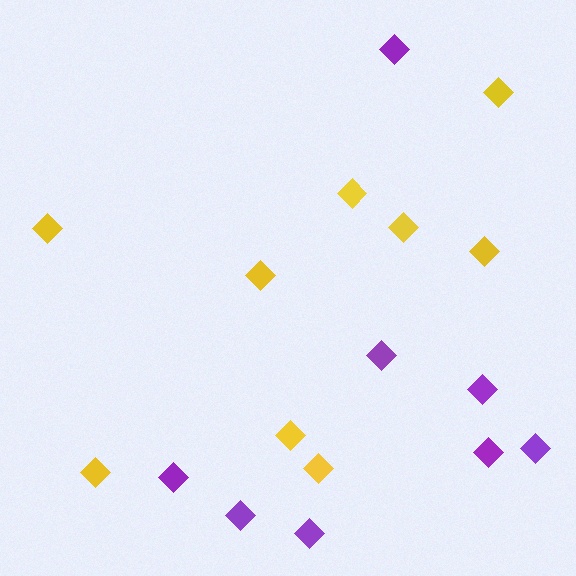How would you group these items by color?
There are 2 groups: one group of purple diamonds (8) and one group of yellow diamonds (9).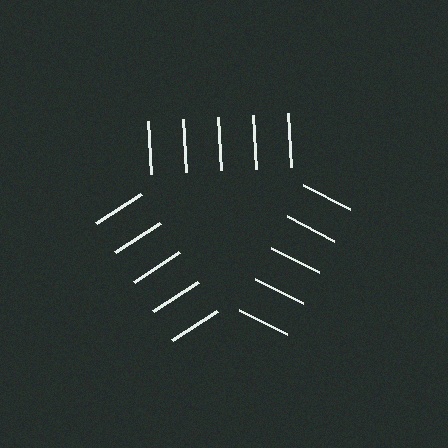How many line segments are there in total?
15 — 5 along each of the 3 edges.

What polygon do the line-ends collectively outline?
An illusory triangle — the line segments terminate on its edges but no continuous stroke is drawn.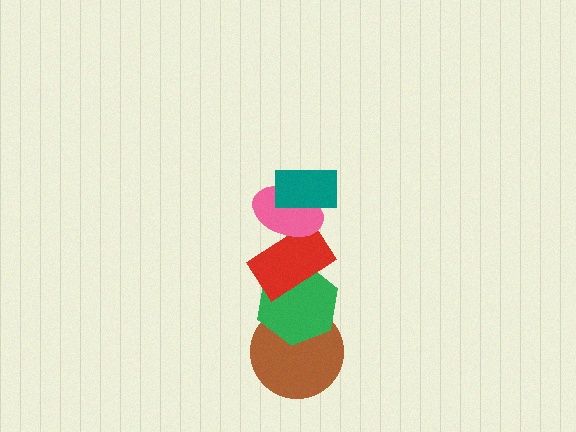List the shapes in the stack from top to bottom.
From top to bottom: the teal rectangle, the pink ellipse, the red rectangle, the green hexagon, the brown circle.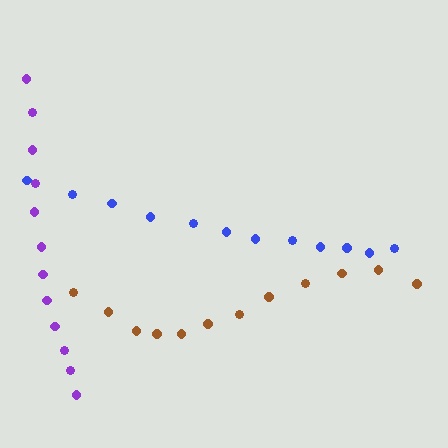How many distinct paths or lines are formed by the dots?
There are 3 distinct paths.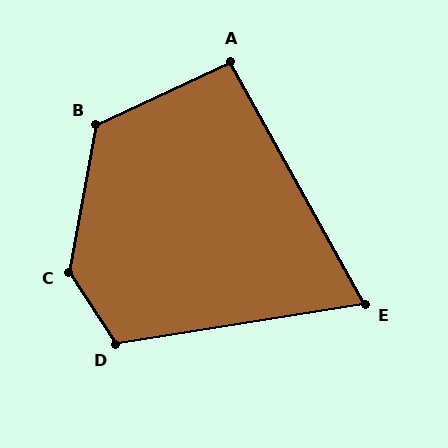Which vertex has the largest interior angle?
C, at approximately 137 degrees.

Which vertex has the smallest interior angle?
E, at approximately 70 degrees.